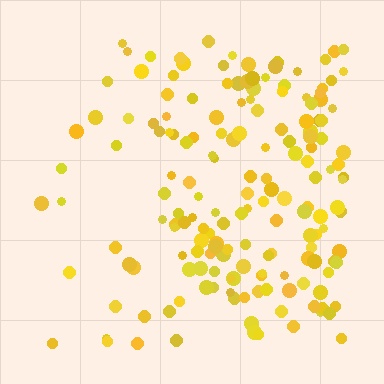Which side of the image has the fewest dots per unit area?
The left.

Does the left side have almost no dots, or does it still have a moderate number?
Still a moderate number, just noticeably fewer than the right.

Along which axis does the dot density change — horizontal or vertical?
Horizontal.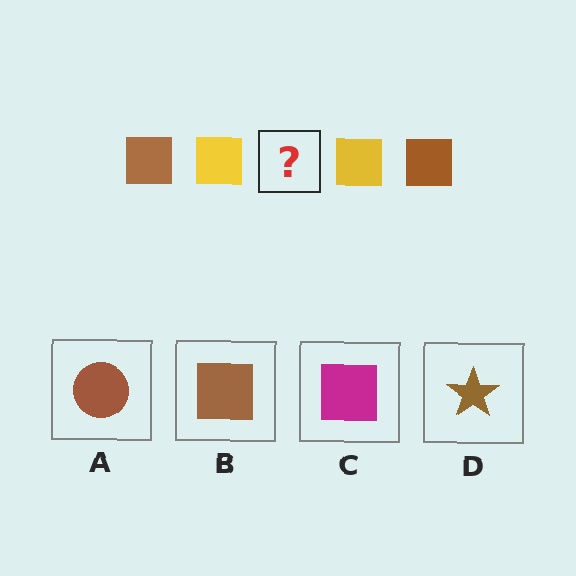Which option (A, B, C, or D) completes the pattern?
B.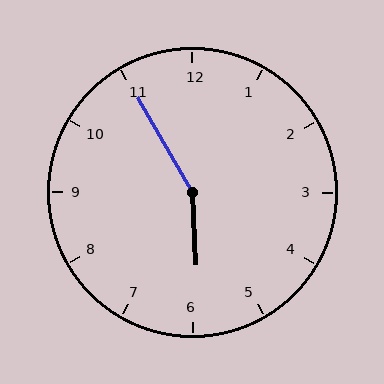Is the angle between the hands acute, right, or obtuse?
It is obtuse.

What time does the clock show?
5:55.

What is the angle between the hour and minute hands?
Approximately 152 degrees.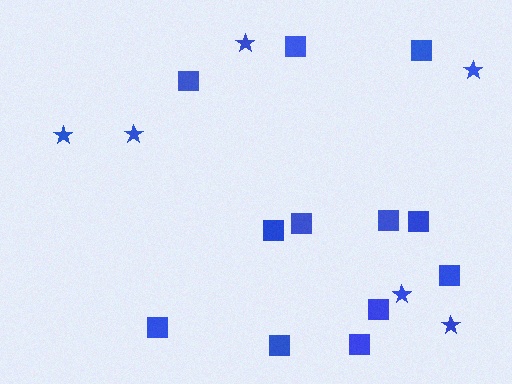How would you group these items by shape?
There are 2 groups: one group of stars (6) and one group of squares (12).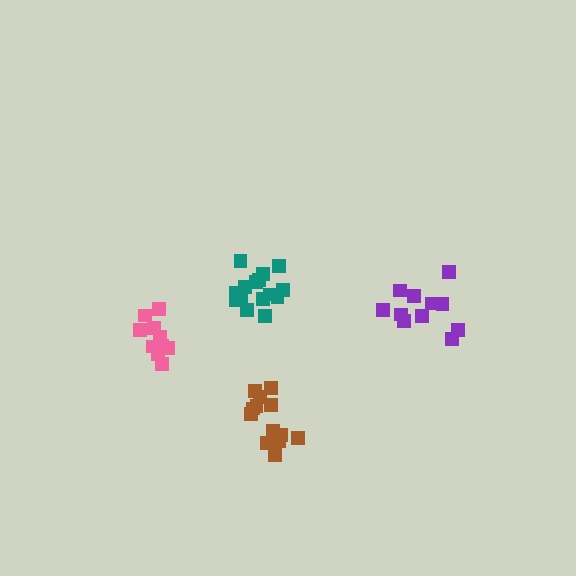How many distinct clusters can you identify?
There are 4 distinct clusters.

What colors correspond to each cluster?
The clusters are colored: teal, brown, purple, pink.